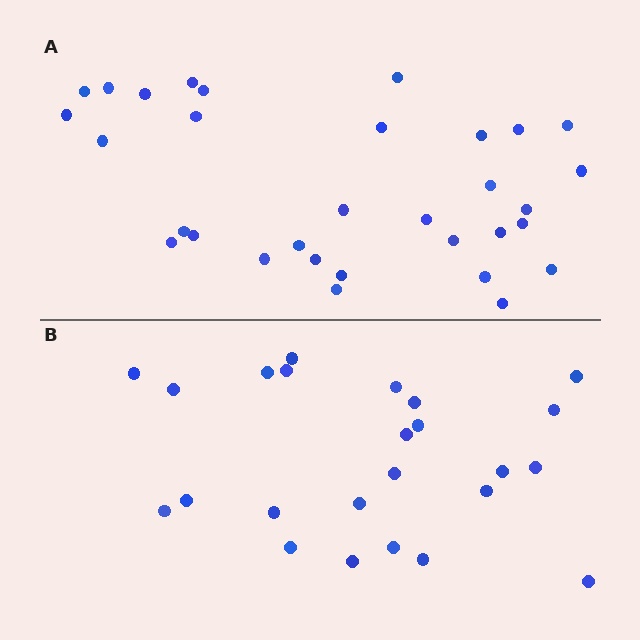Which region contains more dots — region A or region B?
Region A (the top region) has more dots.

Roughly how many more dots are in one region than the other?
Region A has roughly 8 or so more dots than region B.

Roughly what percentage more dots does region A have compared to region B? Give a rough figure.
About 35% more.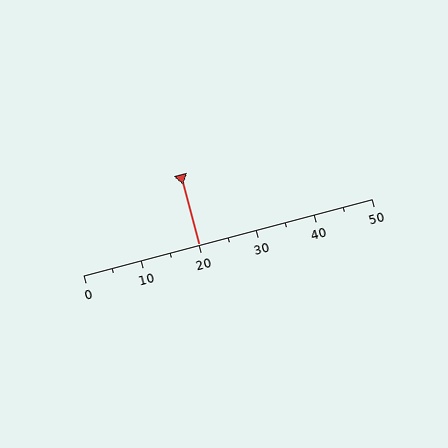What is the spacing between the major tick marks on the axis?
The major ticks are spaced 10 apart.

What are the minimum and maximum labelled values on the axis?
The axis runs from 0 to 50.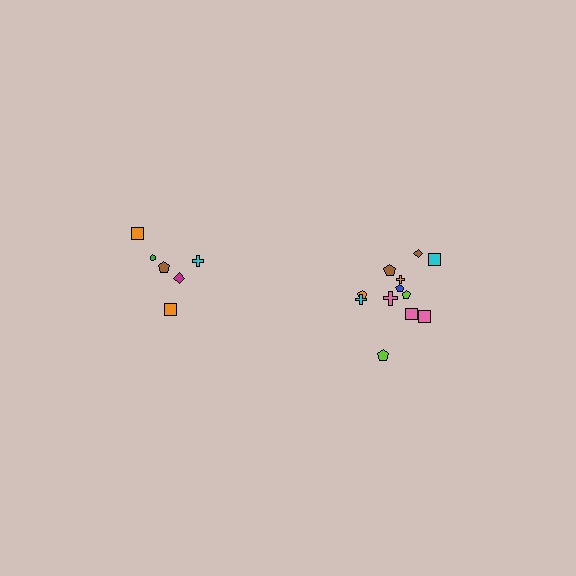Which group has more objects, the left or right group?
The right group.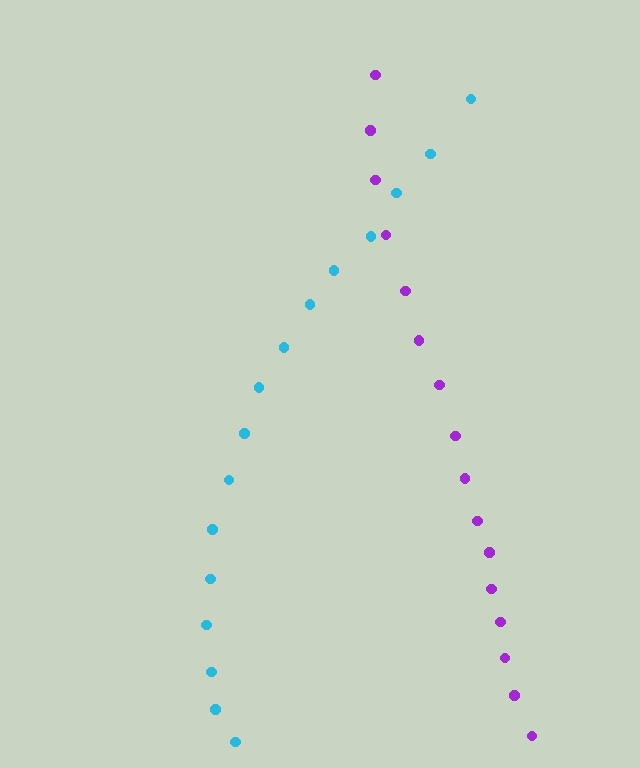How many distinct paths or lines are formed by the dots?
There are 2 distinct paths.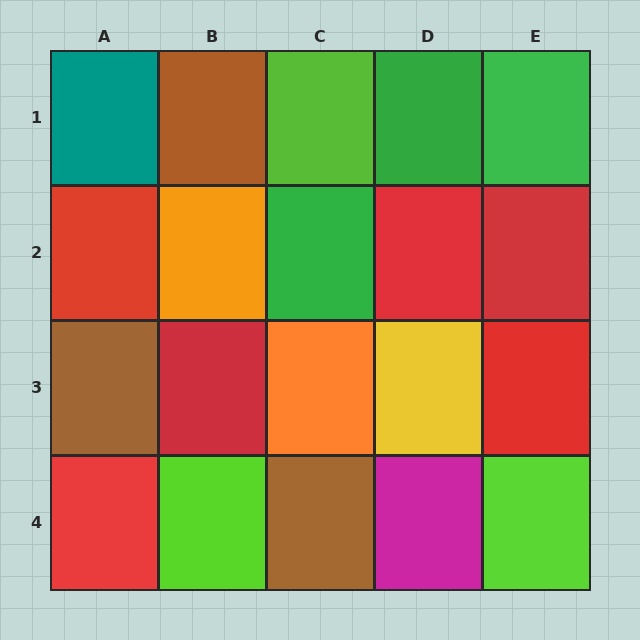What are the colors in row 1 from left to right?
Teal, brown, lime, green, green.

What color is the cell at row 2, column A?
Red.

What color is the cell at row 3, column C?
Orange.